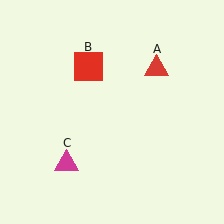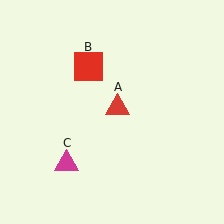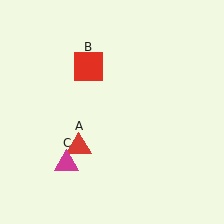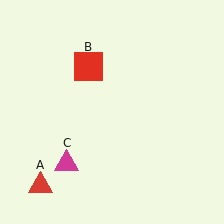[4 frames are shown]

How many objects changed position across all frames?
1 object changed position: red triangle (object A).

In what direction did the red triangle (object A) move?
The red triangle (object A) moved down and to the left.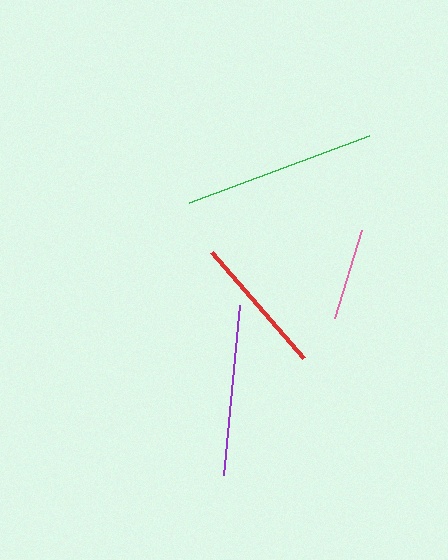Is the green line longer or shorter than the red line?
The green line is longer than the red line.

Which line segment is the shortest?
The pink line is the shortest at approximately 92 pixels.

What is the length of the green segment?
The green segment is approximately 193 pixels long.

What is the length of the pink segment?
The pink segment is approximately 92 pixels long.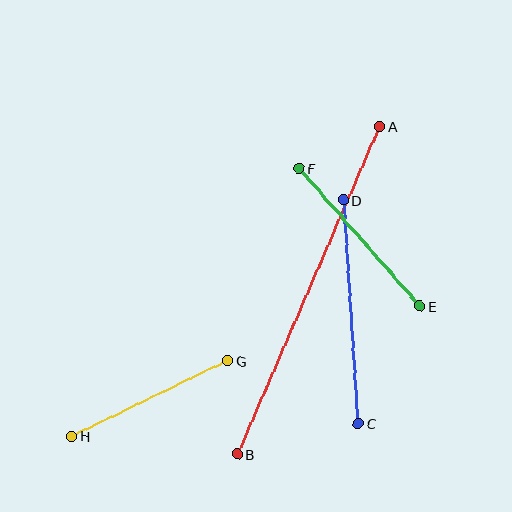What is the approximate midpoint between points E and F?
The midpoint is at approximately (359, 237) pixels.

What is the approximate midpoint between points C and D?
The midpoint is at approximately (351, 312) pixels.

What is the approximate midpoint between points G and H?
The midpoint is at approximately (150, 398) pixels.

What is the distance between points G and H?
The distance is approximately 173 pixels.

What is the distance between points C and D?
The distance is approximately 224 pixels.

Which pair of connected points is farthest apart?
Points A and B are farthest apart.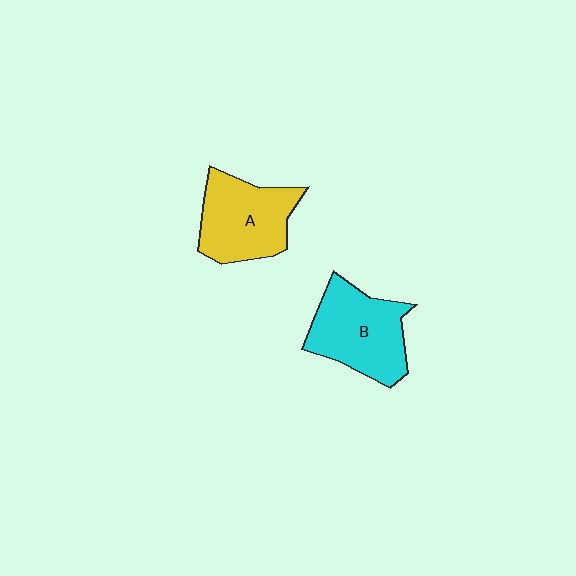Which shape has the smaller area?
Shape A (yellow).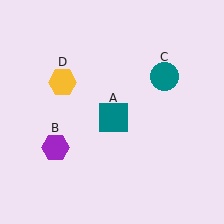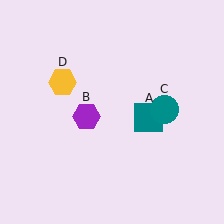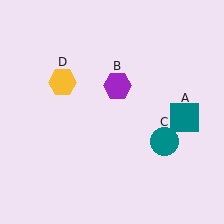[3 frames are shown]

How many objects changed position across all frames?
3 objects changed position: teal square (object A), purple hexagon (object B), teal circle (object C).